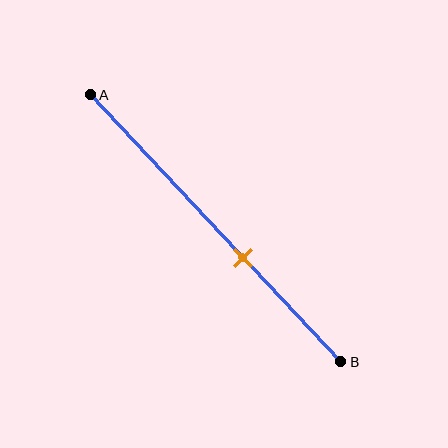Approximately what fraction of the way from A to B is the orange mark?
The orange mark is approximately 60% of the way from A to B.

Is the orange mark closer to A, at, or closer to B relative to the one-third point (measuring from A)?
The orange mark is closer to point B than the one-third point of segment AB.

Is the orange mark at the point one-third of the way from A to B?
No, the mark is at about 60% from A, not at the 33% one-third point.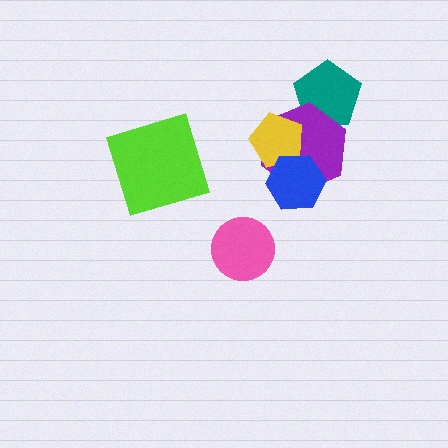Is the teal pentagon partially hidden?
Yes, it is partially covered by another shape.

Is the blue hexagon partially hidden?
No, no other shape covers it.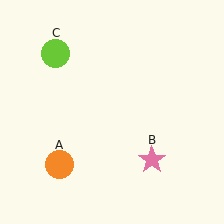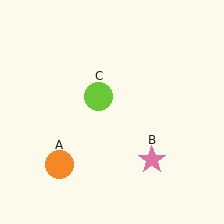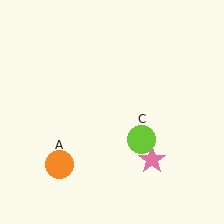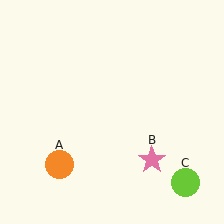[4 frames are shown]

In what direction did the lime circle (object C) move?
The lime circle (object C) moved down and to the right.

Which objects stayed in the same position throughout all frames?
Orange circle (object A) and pink star (object B) remained stationary.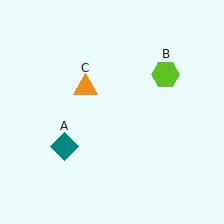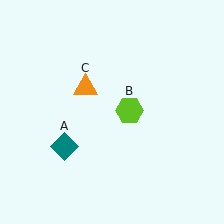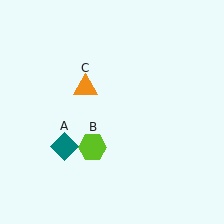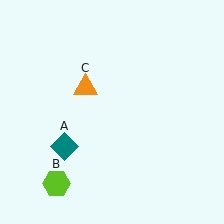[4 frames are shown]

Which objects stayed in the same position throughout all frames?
Teal diamond (object A) and orange triangle (object C) remained stationary.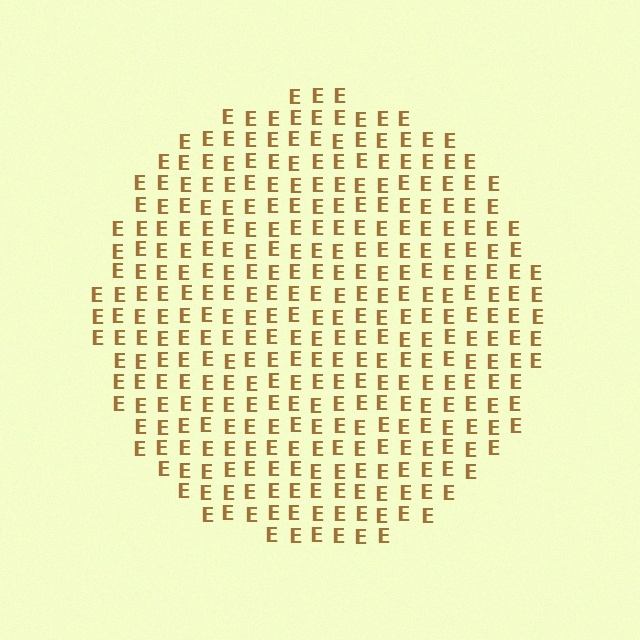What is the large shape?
The large shape is a circle.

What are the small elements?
The small elements are letter E's.